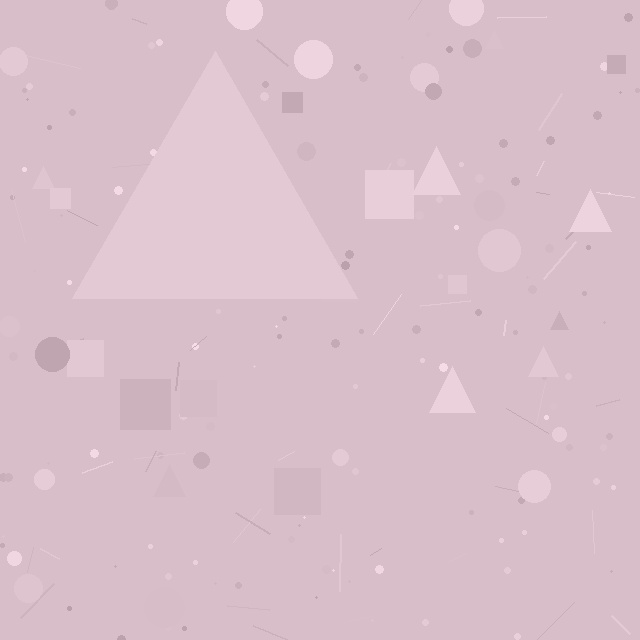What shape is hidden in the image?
A triangle is hidden in the image.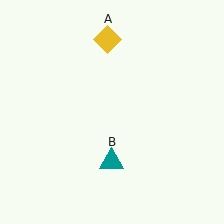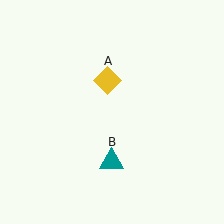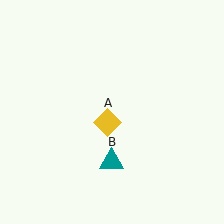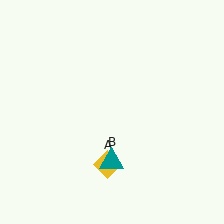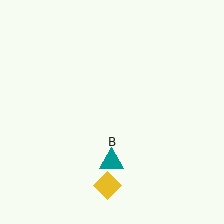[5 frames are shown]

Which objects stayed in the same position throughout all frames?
Teal triangle (object B) remained stationary.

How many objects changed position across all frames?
1 object changed position: yellow diamond (object A).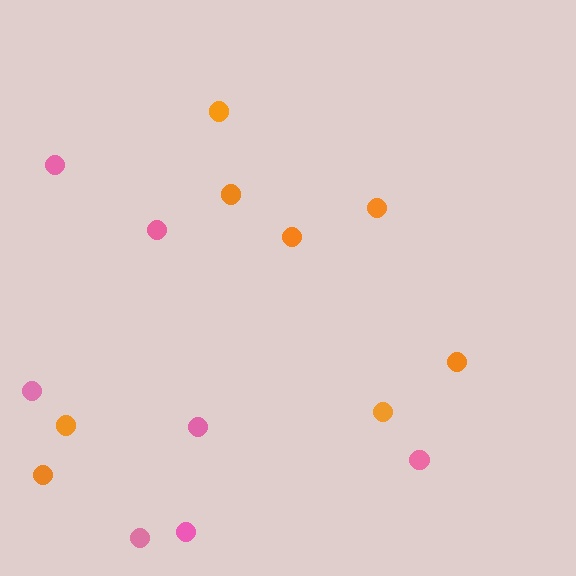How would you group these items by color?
There are 2 groups: one group of pink circles (7) and one group of orange circles (8).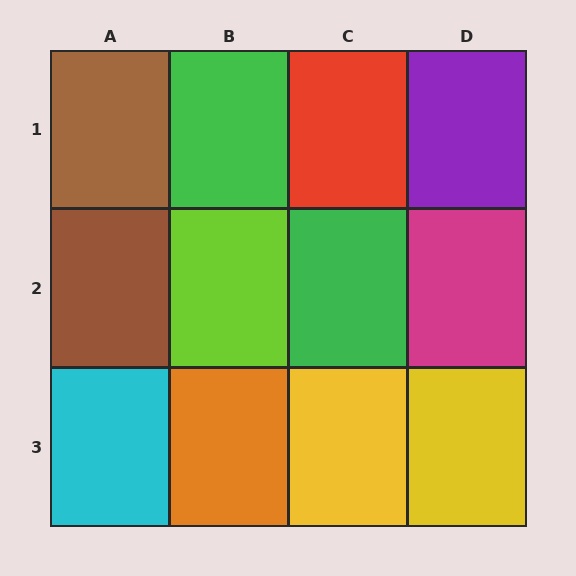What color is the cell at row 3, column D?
Yellow.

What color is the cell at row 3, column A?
Cyan.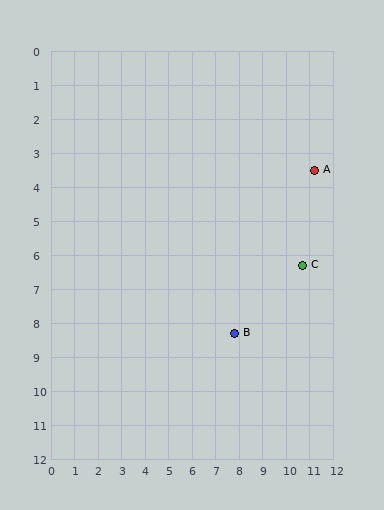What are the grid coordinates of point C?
Point C is at approximately (10.7, 6.3).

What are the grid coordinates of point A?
Point A is at approximately (11.2, 3.5).